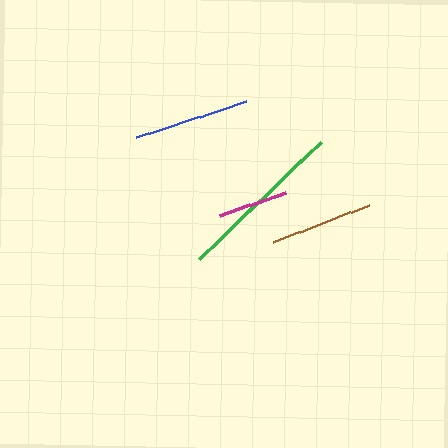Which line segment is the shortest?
The magenta line is the shortest at approximately 69 pixels.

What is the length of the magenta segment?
The magenta segment is approximately 69 pixels long.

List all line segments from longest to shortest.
From longest to shortest: green, blue, brown, magenta.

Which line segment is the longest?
The green line is the longest at approximately 168 pixels.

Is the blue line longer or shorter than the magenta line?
The blue line is longer than the magenta line.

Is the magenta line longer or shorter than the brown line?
The brown line is longer than the magenta line.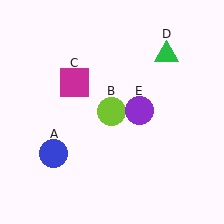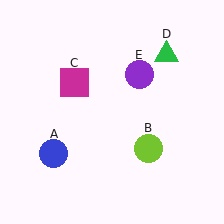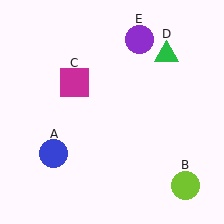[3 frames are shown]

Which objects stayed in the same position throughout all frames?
Blue circle (object A) and magenta square (object C) and green triangle (object D) remained stationary.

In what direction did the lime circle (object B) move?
The lime circle (object B) moved down and to the right.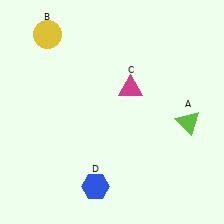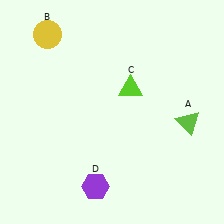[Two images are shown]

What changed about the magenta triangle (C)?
In Image 1, C is magenta. In Image 2, it changed to lime.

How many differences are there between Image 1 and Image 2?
There are 2 differences between the two images.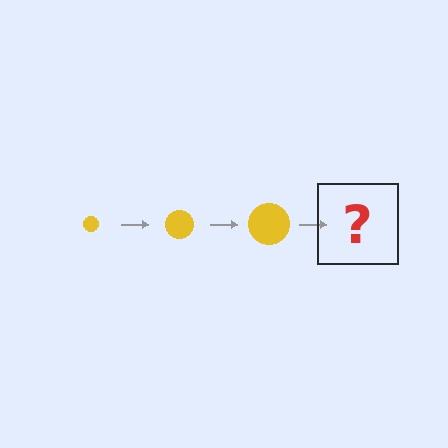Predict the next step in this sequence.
The next step is a yellow circle, larger than the previous one.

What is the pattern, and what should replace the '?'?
The pattern is that the circle gets progressively larger each step. The '?' should be a yellow circle, larger than the previous one.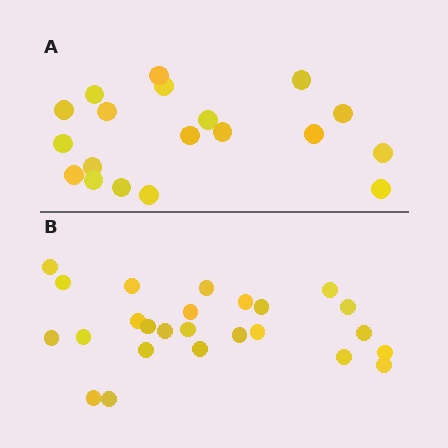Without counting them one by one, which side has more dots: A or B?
Region B (the bottom region) has more dots.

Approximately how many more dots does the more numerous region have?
Region B has about 6 more dots than region A.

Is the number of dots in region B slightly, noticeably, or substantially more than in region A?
Region B has noticeably more, but not dramatically so. The ratio is roughly 1.3 to 1.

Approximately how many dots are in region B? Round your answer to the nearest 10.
About 20 dots. (The exact count is 25, which rounds to 20.)